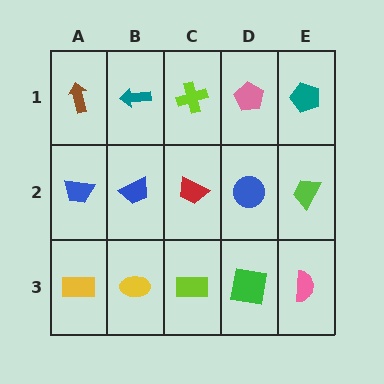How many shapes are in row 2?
5 shapes.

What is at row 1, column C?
A lime cross.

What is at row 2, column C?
A red trapezoid.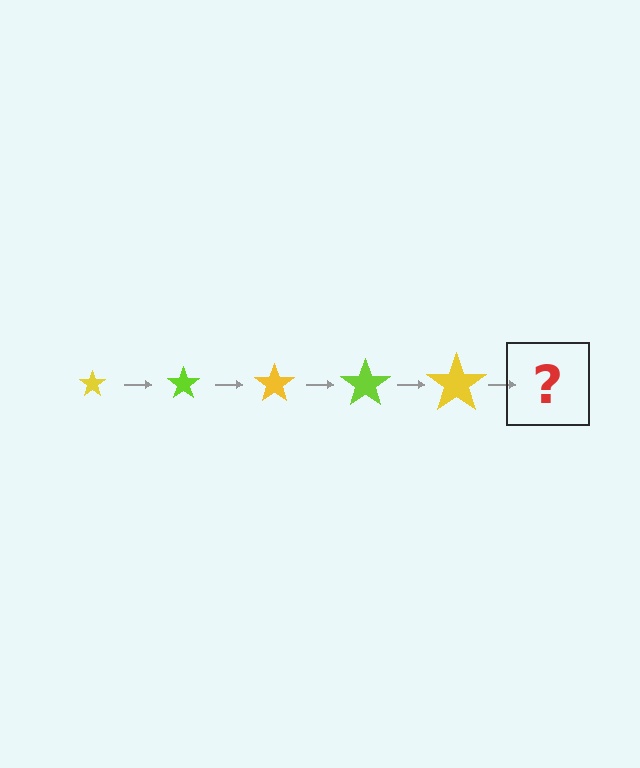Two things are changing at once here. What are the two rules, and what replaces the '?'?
The two rules are that the star grows larger each step and the color cycles through yellow and lime. The '?' should be a lime star, larger than the previous one.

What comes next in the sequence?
The next element should be a lime star, larger than the previous one.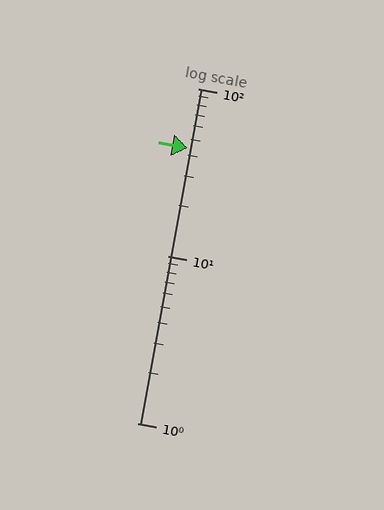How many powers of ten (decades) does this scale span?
The scale spans 2 decades, from 1 to 100.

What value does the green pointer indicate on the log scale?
The pointer indicates approximately 44.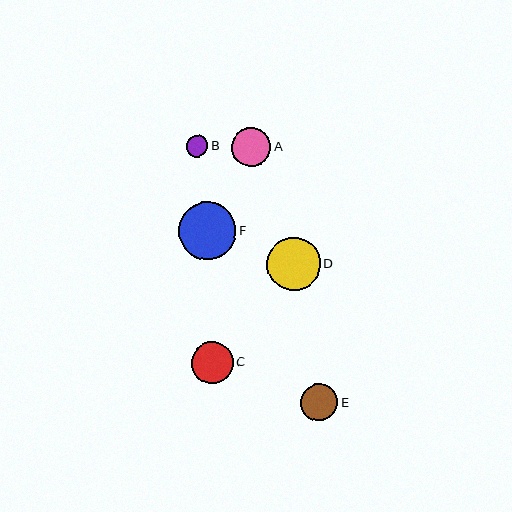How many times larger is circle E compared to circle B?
Circle E is approximately 1.7 times the size of circle B.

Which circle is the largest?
Circle F is the largest with a size of approximately 58 pixels.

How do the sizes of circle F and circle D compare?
Circle F and circle D are approximately the same size.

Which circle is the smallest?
Circle B is the smallest with a size of approximately 22 pixels.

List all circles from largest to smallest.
From largest to smallest: F, D, C, A, E, B.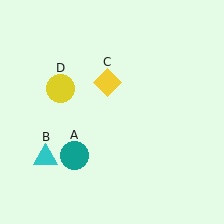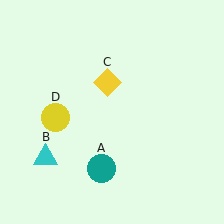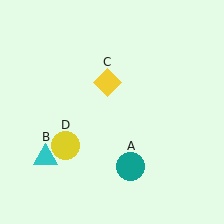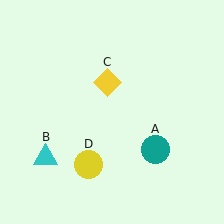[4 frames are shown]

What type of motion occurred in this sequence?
The teal circle (object A), yellow circle (object D) rotated counterclockwise around the center of the scene.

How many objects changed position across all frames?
2 objects changed position: teal circle (object A), yellow circle (object D).